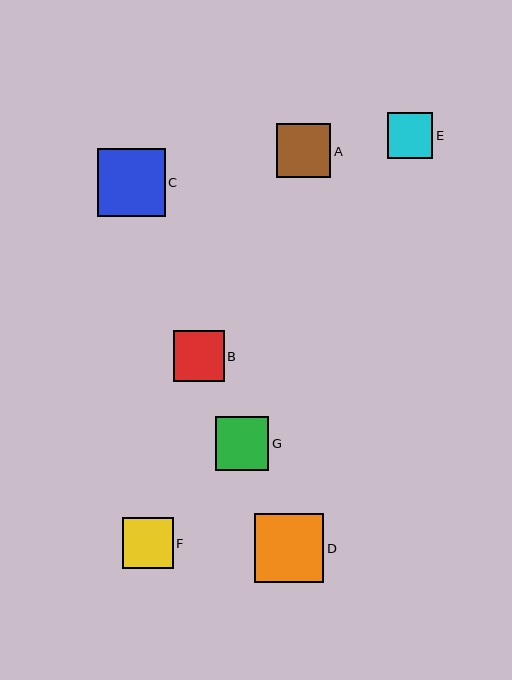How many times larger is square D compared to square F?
Square D is approximately 1.4 times the size of square F.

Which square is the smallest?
Square E is the smallest with a size of approximately 46 pixels.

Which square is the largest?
Square D is the largest with a size of approximately 69 pixels.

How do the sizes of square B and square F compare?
Square B and square F are approximately the same size.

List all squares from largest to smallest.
From largest to smallest: D, C, A, G, B, F, E.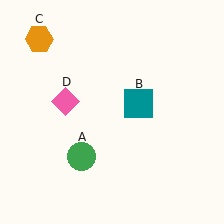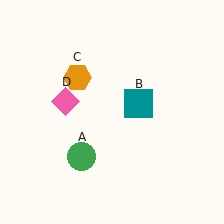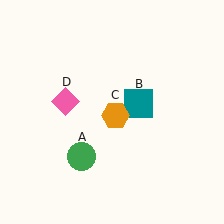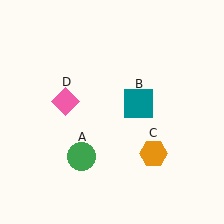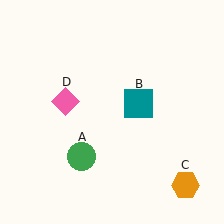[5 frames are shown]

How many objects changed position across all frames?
1 object changed position: orange hexagon (object C).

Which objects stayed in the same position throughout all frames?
Green circle (object A) and teal square (object B) and pink diamond (object D) remained stationary.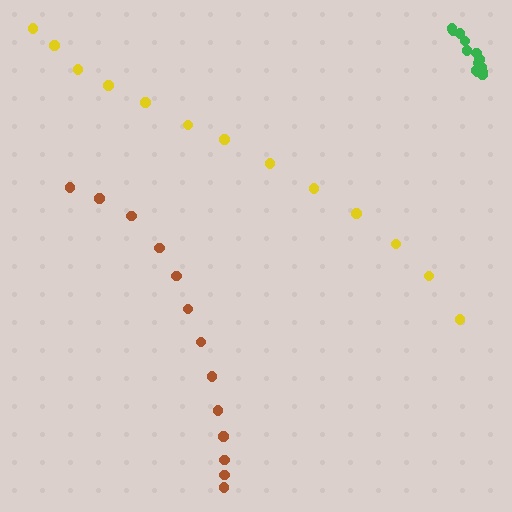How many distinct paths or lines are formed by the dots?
There are 3 distinct paths.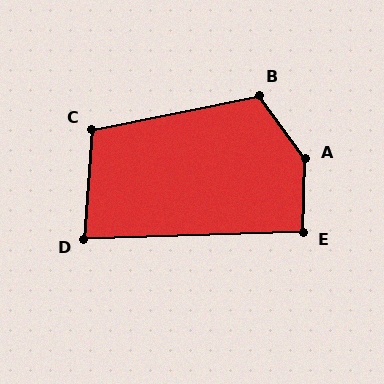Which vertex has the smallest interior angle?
D, at approximately 84 degrees.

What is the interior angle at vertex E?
Approximately 94 degrees (approximately right).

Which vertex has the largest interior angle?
A, at approximately 143 degrees.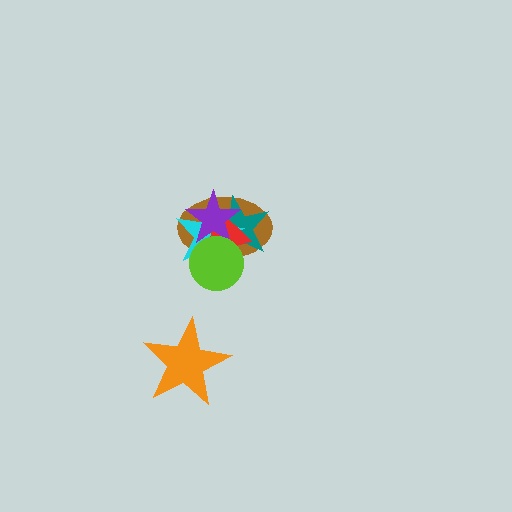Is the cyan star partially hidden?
Yes, it is partially covered by another shape.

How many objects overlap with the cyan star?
5 objects overlap with the cyan star.